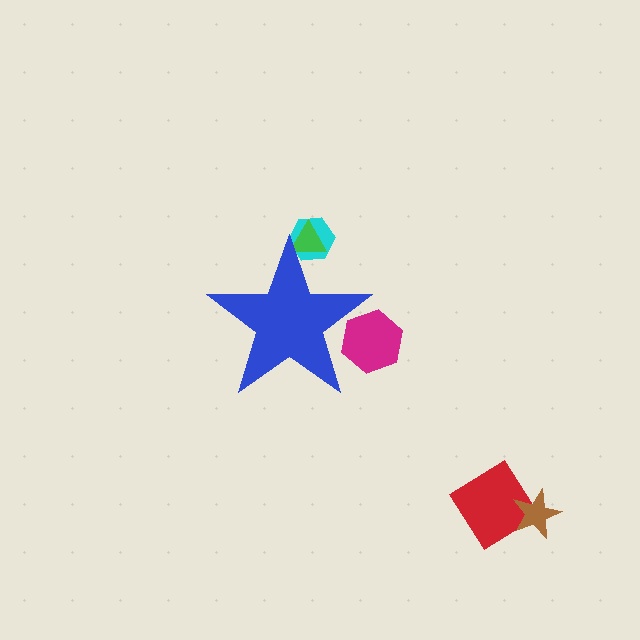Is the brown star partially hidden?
No, the brown star is fully visible.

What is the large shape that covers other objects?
A blue star.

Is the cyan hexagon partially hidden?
Yes, the cyan hexagon is partially hidden behind the blue star.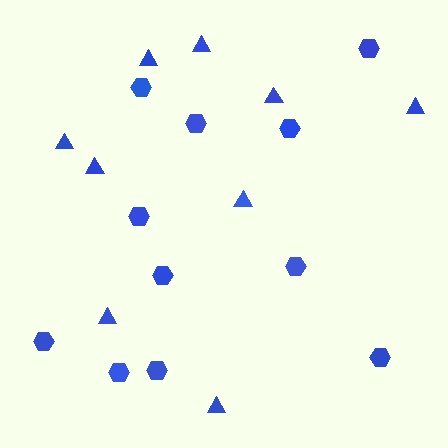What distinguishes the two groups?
There are 2 groups: one group of hexagons (11) and one group of triangles (9).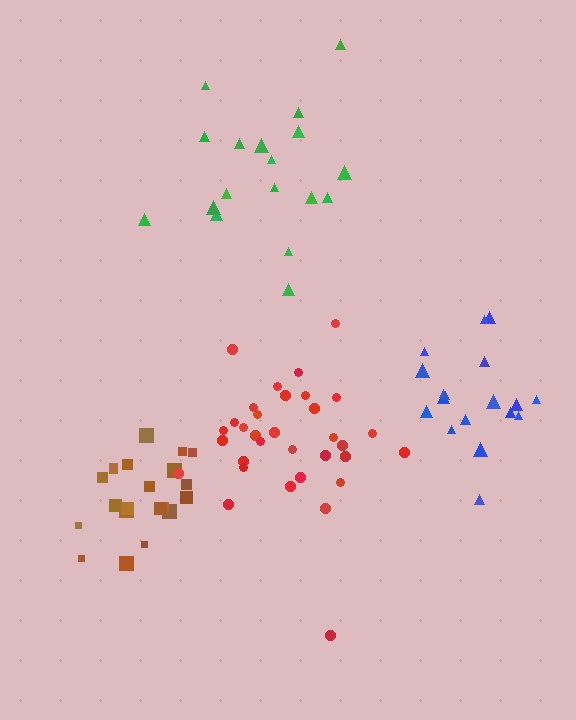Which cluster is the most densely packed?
Red.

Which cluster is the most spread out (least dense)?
Green.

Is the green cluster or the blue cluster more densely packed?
Blue.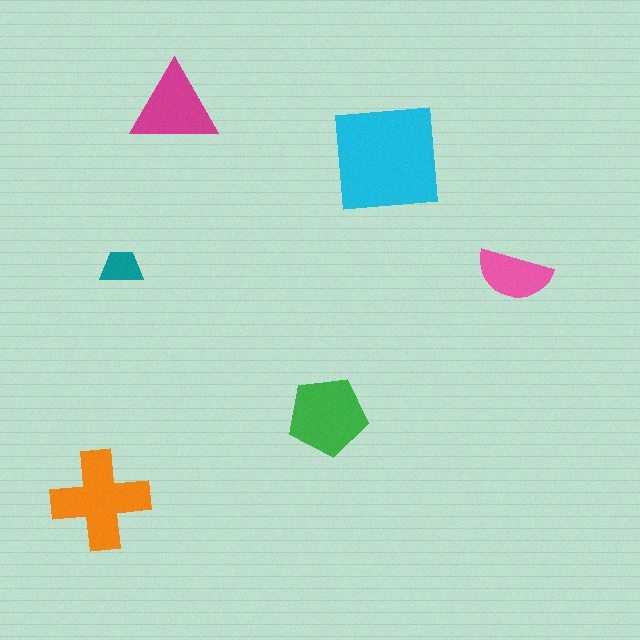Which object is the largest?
The cyan square.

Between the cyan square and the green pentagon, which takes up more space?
The cyan square.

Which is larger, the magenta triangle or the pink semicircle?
The magenta triangle.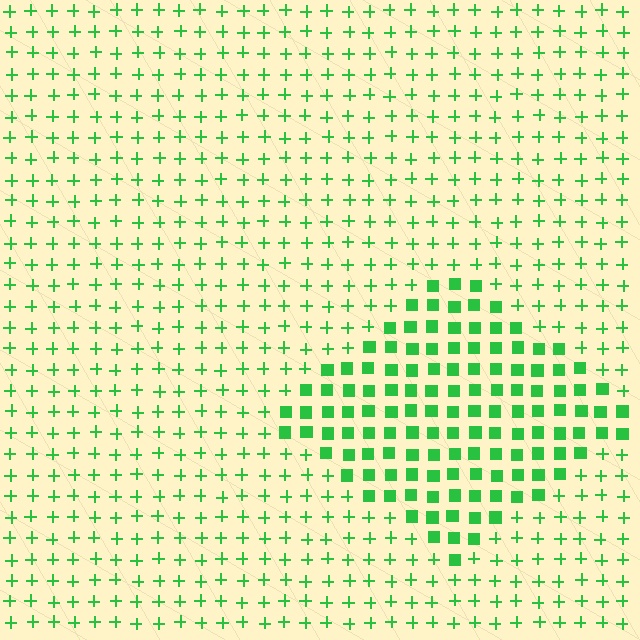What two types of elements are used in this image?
The image uses squares inside the diamond region and plus signs outside it.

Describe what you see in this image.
The image is filled with small green elements arranged in a uniform grid. A diamond-shaped region contains squares, while the surrounding area contains plus signs. The boundary is defined purely by the change in element shape.